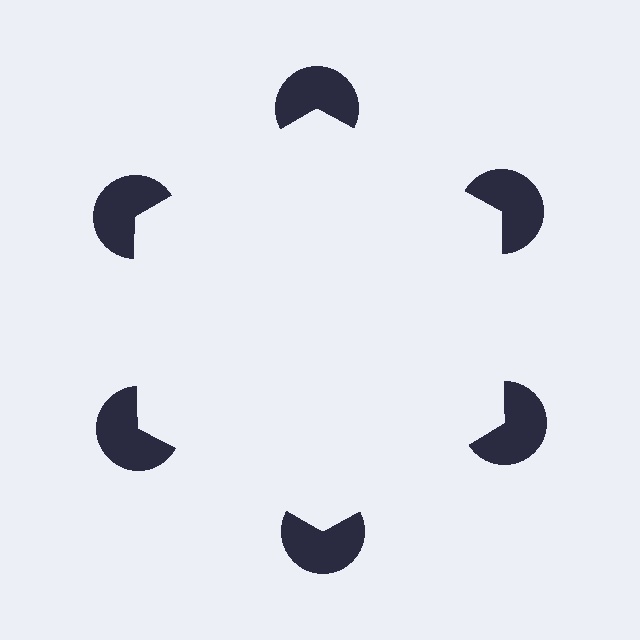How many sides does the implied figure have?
6 sides.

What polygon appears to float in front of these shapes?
An illusory hexagon — its edges are inferred from the aligned wedge cuts in the pac-man discs, not physically drawn.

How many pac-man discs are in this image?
There are 6 — one at each vertex of the illusory hexagon.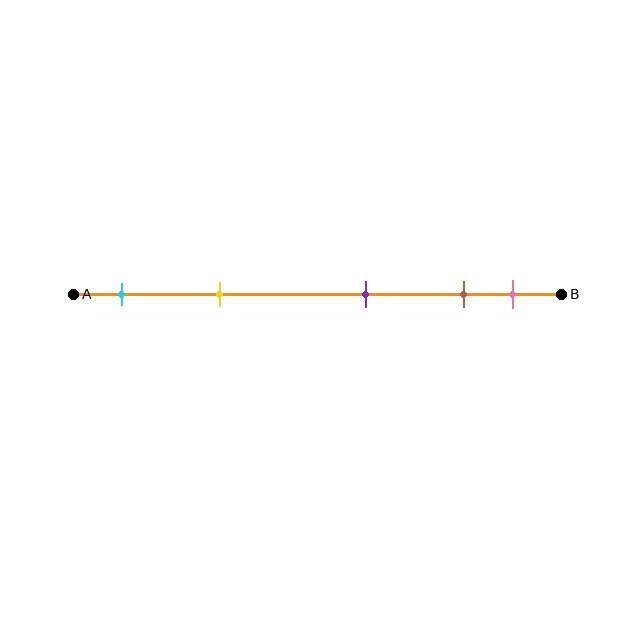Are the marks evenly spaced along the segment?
No, the marks are not evenly spaced.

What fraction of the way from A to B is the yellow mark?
The yellow mark is approximately 30% (0.3) of the way from A to B.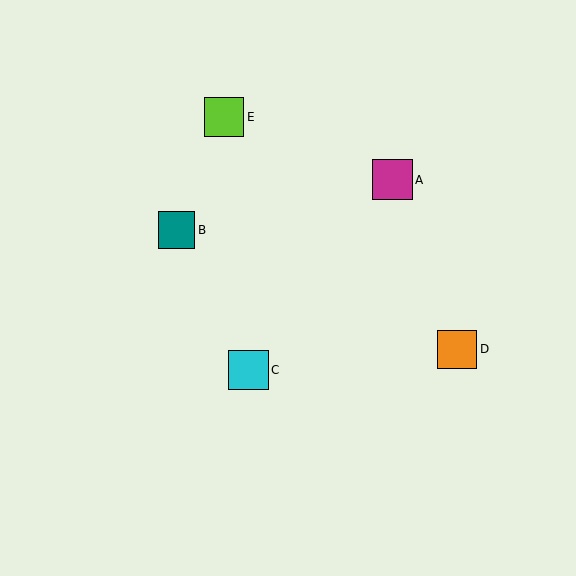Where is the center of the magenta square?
The center of the magenta square is at (392, 180).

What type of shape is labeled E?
Shape E is a lime square.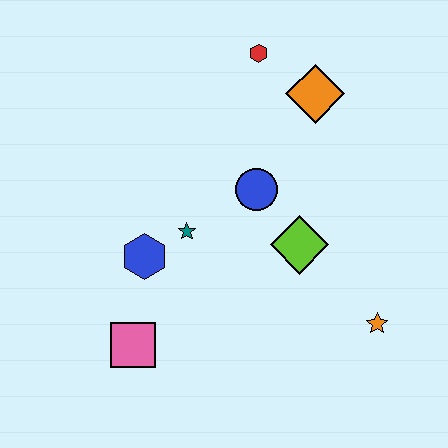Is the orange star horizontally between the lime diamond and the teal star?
No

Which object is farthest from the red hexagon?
The pink square is farthest from the red hexagon.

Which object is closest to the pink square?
The blue hexagon is closest to the pink square.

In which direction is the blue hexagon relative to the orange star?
The blue hexagon is to the left of the orange star.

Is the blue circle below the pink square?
No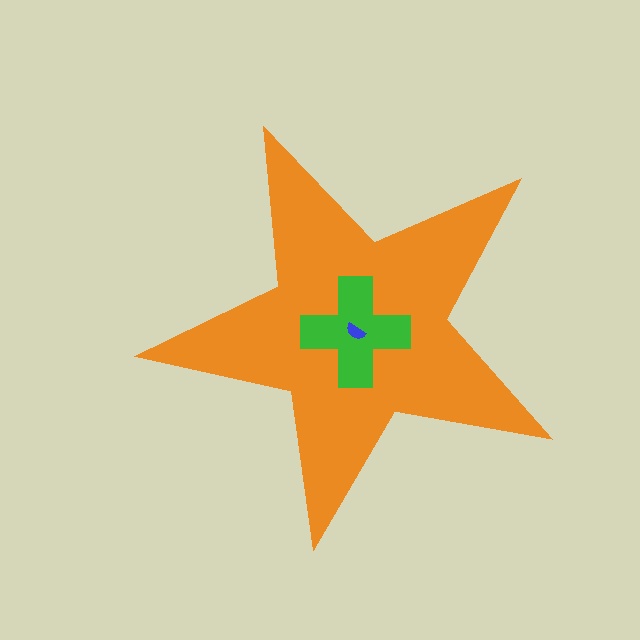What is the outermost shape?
The orange star.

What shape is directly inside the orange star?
The green cross.